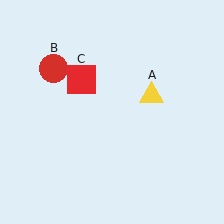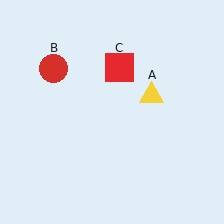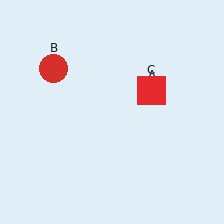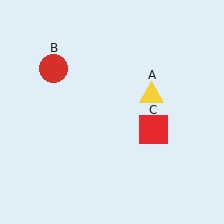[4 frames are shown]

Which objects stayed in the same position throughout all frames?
Yellow triangle (object A) and red circle (object B) remained stationary.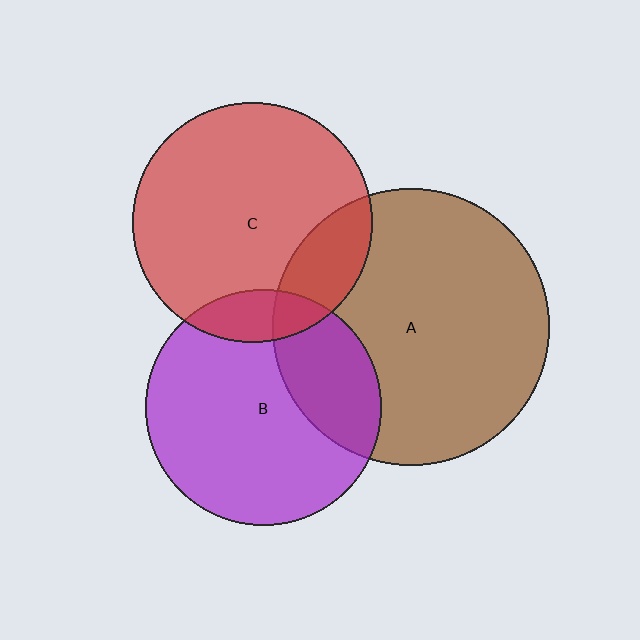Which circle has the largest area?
Circle A (brown).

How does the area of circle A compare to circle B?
Approximately 1.4 times.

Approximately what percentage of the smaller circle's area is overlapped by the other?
Approximately 10%.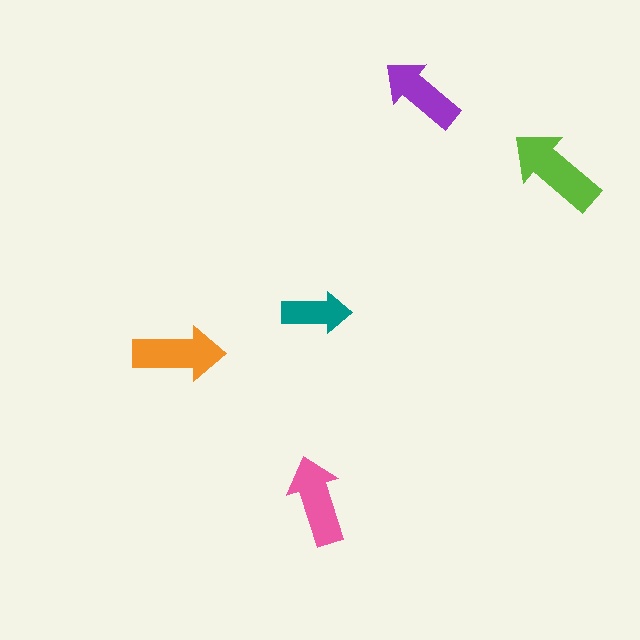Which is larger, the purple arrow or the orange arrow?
The orange one.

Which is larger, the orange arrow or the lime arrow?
The lime one.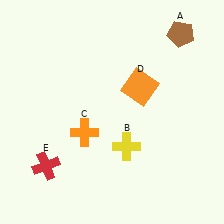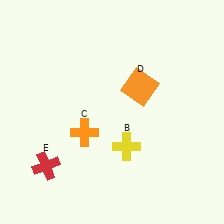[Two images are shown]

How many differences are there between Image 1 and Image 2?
There is 1 difference between the two images.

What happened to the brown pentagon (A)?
The brown pentagon (A) was removed in Image 2. It was in the top-right area of Image 1.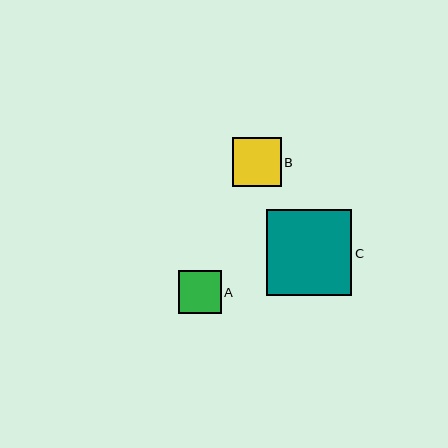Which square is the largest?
Square C is the largest with a size of approximately 86 pixels.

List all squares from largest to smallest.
From largest to smallest: C, B, A.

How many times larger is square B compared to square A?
Square B is approximately 1.1 times the size of square A.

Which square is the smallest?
Square A is the smallest with a size of approximately 43 pixels.